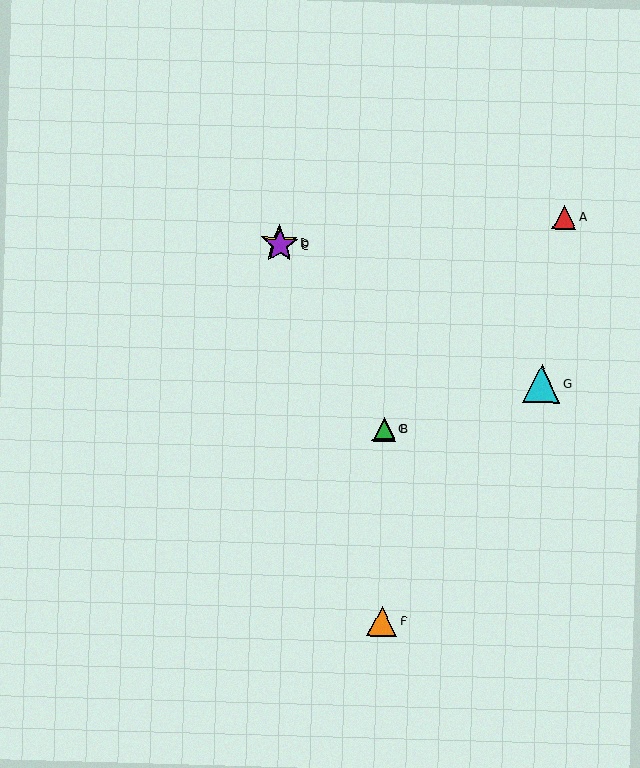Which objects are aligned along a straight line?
Objects B, C, D, E are aligned along a straight line.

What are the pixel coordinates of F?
Object F is at (382, 621).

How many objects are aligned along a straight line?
4 objects (B, C, D, E) are aligned along a straight line.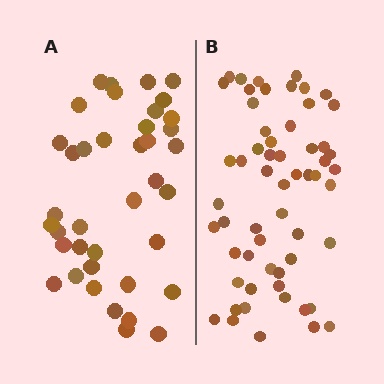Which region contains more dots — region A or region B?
Region B (the right region) has more dots.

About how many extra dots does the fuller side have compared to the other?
Region B has approximately 20 more dots than region A.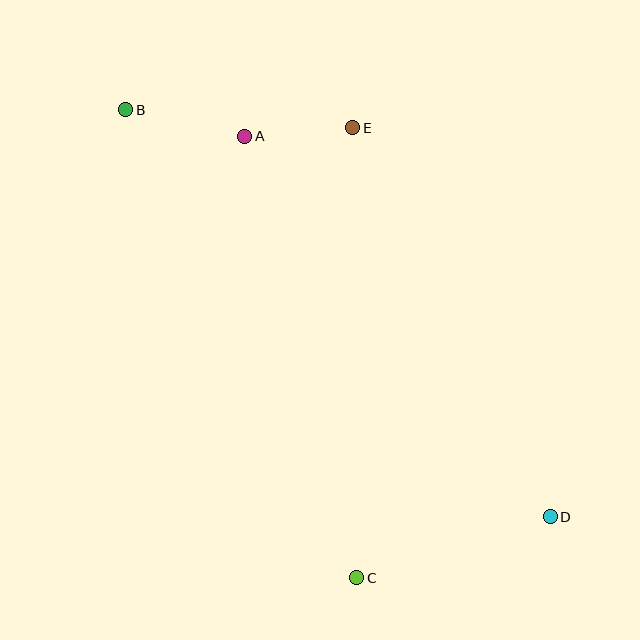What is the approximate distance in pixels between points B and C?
The distance between B and C is approximately 522 pixels.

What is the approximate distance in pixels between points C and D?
The distance between C and D is approximately 203 pixels.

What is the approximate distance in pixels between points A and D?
The distance between A and D is approximately 488 pixels.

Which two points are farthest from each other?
Points B and D are farthest from each other.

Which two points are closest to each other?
Points A and E are closest to each other.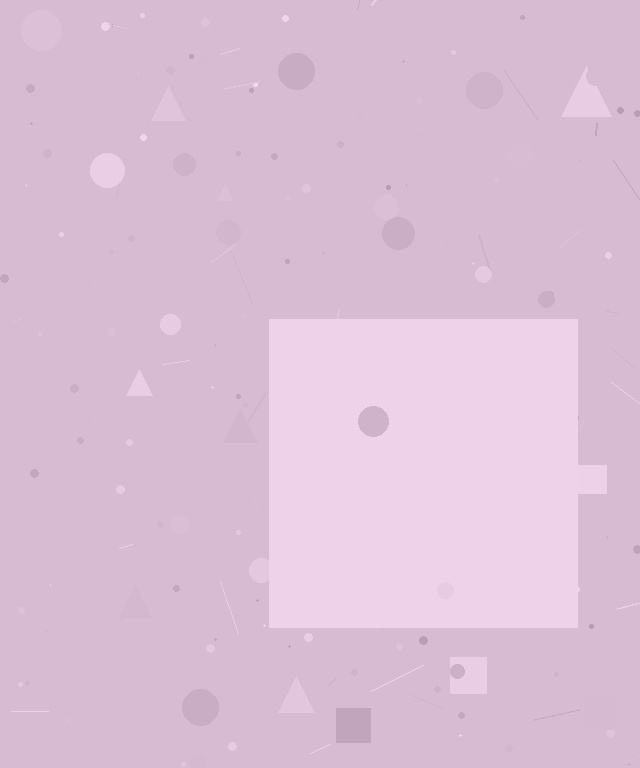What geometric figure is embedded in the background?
A square is embedded in the background.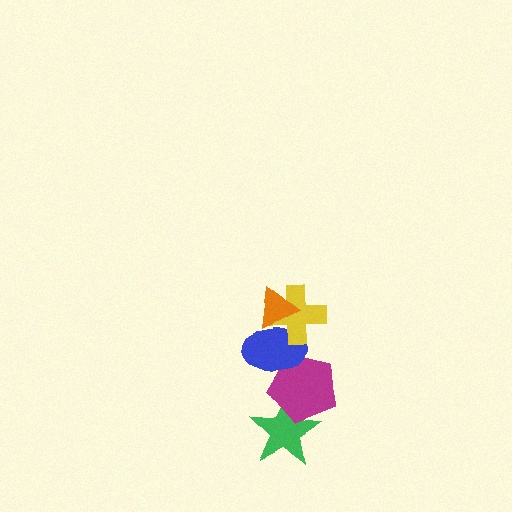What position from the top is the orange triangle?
The orange triangle is 1st from the top.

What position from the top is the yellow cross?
The yellow cross is 2nd from the top.